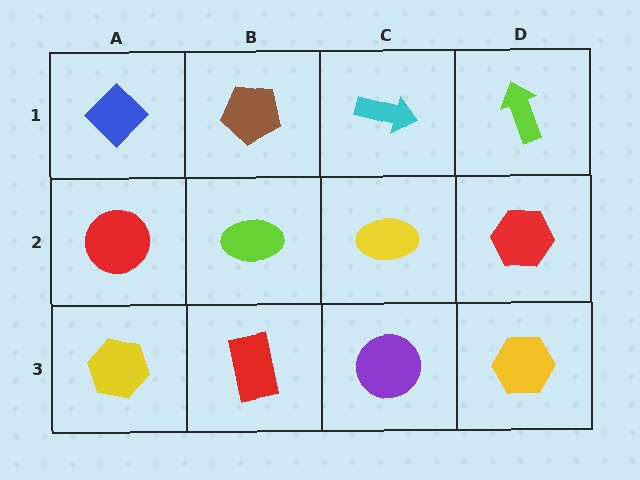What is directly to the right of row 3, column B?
A purple circle.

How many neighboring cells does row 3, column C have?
3.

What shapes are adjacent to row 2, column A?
A blue diamond (row 1, column A), a yellow hexagon (row 3, column A), a lime ellipse (row 2, column B).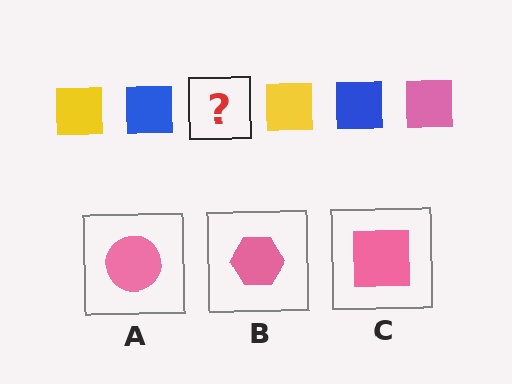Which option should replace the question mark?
Option C.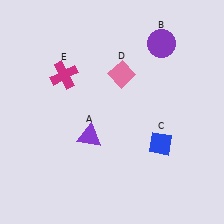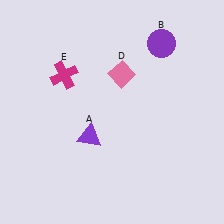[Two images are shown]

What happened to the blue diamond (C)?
The blue diamond (C) was removed in Image 2. It was in the bottom-right area of Image 1.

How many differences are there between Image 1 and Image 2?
There is 1 difference between the two images.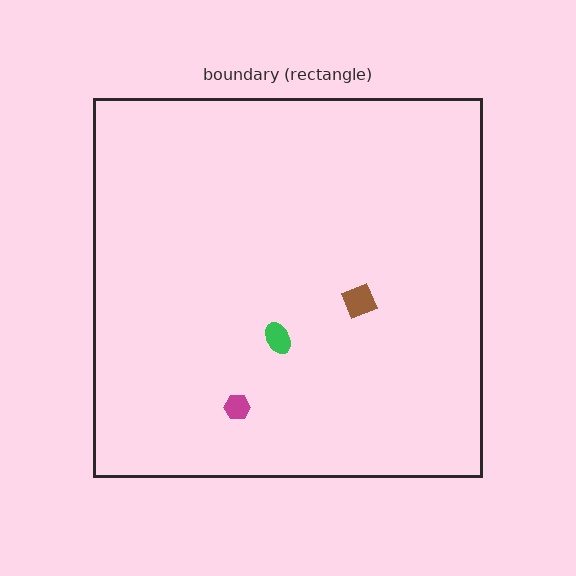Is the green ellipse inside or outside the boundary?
Inside.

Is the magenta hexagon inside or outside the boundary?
Inside.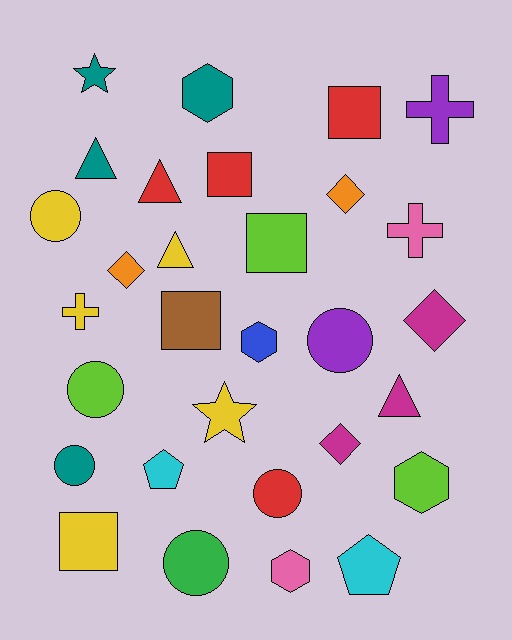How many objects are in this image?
There are 30 objects.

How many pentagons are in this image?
There are 2 pentagons.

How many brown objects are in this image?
There is 1 brown object.